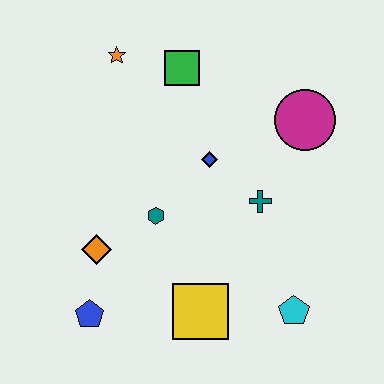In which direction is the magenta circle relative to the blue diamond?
The magenta circle is to the right of the blue diamond.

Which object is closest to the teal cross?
The blue diamond is closest to the teal cross.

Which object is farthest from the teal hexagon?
The magenta circle is farthest from the teal hexagon.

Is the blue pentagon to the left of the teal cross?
Yes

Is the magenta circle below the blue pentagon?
No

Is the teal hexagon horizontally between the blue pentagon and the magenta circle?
Yes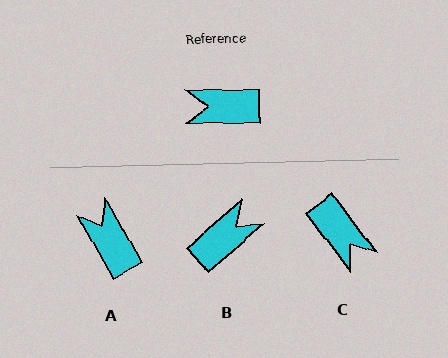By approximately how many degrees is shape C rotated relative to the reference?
Approximately 128 degrees counter-clockwise.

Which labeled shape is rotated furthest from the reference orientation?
B, about 138 degrees away.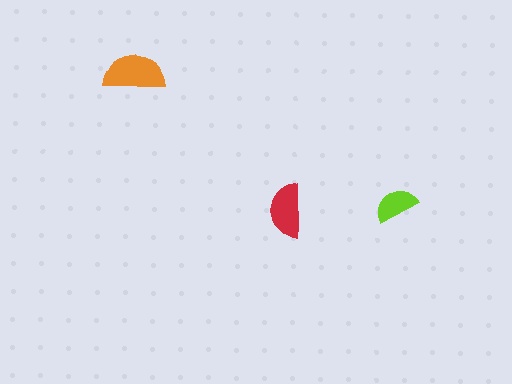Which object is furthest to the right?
The lime semicircle is rightmost.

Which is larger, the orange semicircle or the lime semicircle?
The orange one.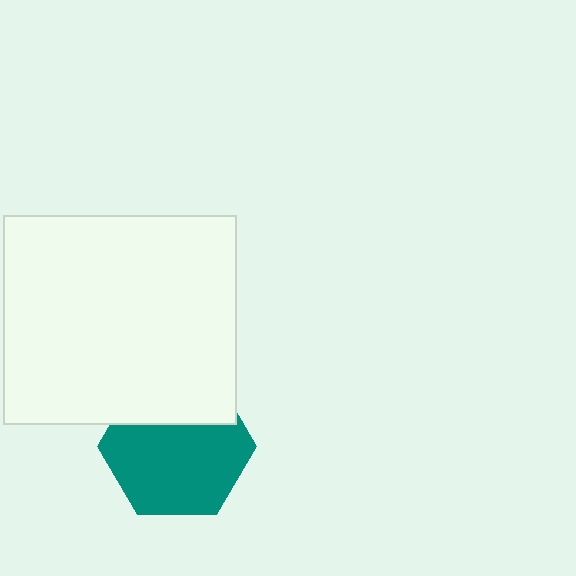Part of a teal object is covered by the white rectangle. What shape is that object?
It is a hexagon.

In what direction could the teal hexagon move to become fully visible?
The teal hexagon could move down. That would shift it out from behind the white rectangle entirely.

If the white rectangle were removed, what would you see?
You would see the complete teal hexagon.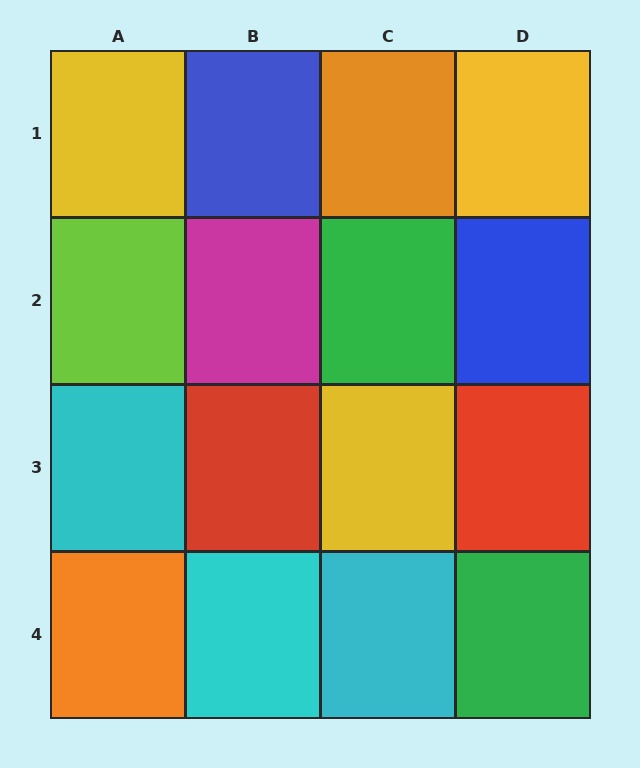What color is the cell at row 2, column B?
Magenta.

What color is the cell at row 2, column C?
Green.